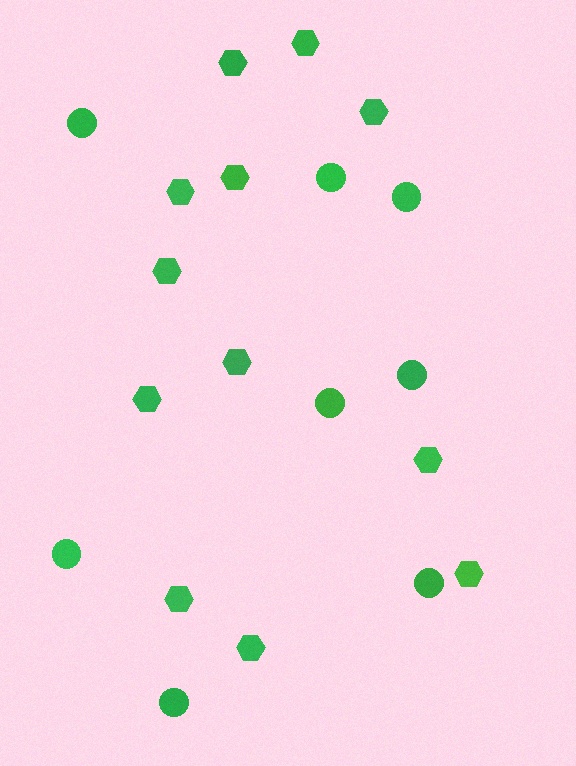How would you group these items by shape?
There are 2 groups: one group of hexagons (12) and one group of circles (8).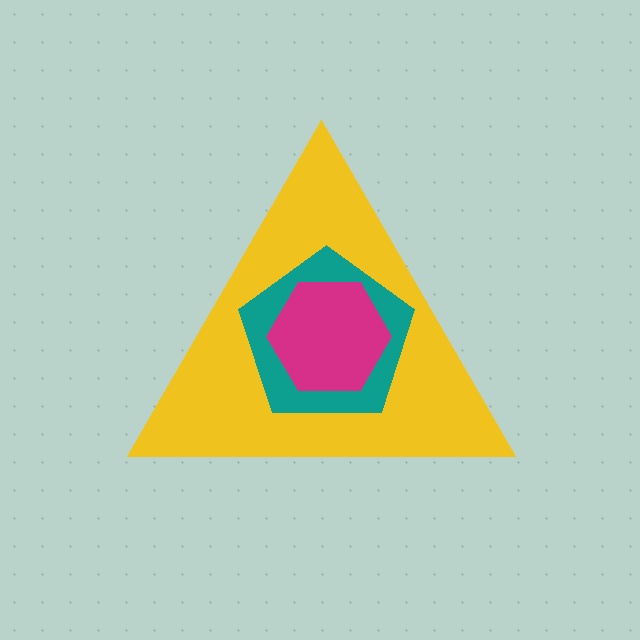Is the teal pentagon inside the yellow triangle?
Yes.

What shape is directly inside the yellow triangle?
The teal pentagon.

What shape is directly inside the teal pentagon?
The magenta hexagon.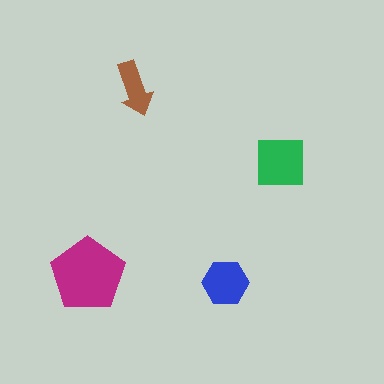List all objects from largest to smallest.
The magenta pentagon, the green square, the blue hexagon, the brown arrow.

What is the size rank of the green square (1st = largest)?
2nd.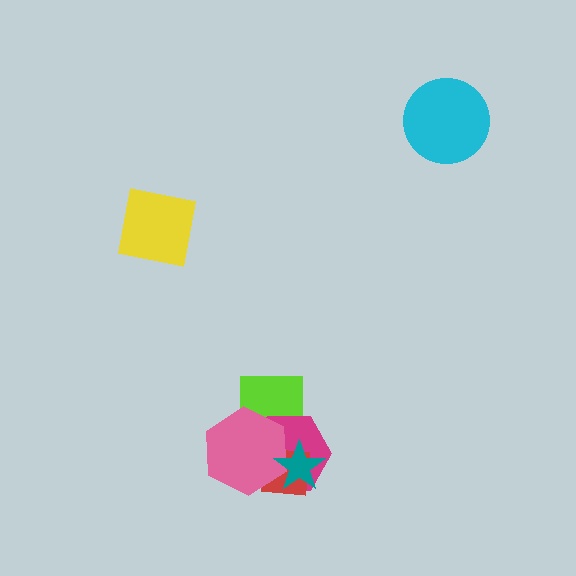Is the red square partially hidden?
Yes, it is partially covered by another shape.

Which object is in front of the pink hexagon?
The teal star is in front of the pink hexagon.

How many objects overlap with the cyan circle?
0 objects overlap with the cyan circle.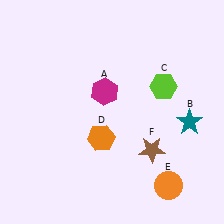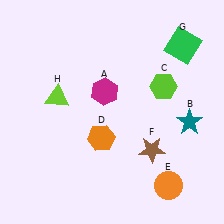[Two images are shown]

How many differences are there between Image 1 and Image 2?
There are 2 differences between the two images.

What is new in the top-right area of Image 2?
A green square (G) was added in the top-right area of Image 2.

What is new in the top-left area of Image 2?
A lime triangle (H) was added in the top-left area of Image 2.